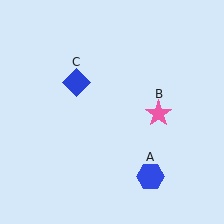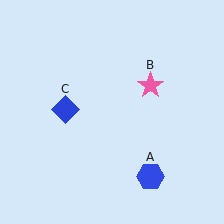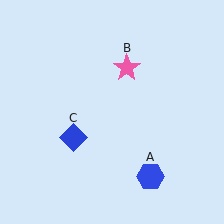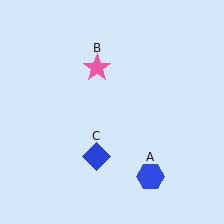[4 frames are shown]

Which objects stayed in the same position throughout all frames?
Blue hexagon (object A) remained stationary.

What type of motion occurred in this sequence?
The pink star (object B), blue diamond (object C) rotated counterclockwise around the center of the scene.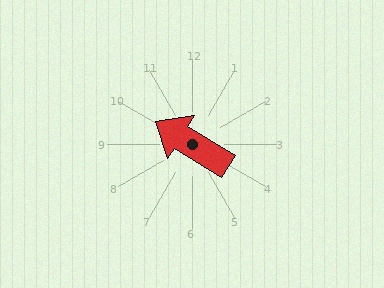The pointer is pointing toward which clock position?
Roughly 10 o'clock.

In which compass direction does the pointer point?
Northwest.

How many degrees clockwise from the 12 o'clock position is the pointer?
Approximately 302 degrees.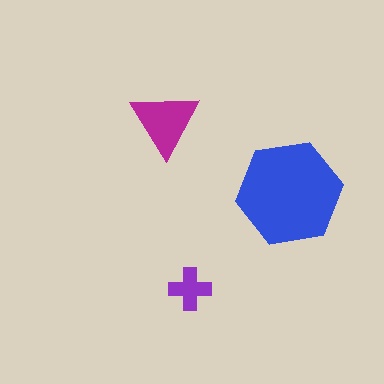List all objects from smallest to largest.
The purple cross, the magenta triangle, the blue hexagon.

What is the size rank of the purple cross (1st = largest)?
3rd.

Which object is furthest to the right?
The blue hexagon is rightmost.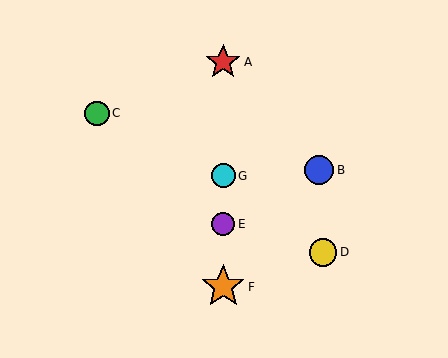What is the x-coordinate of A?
Object A is at x≈223.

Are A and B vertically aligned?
No, A is at x≈223 and B is at x≈319.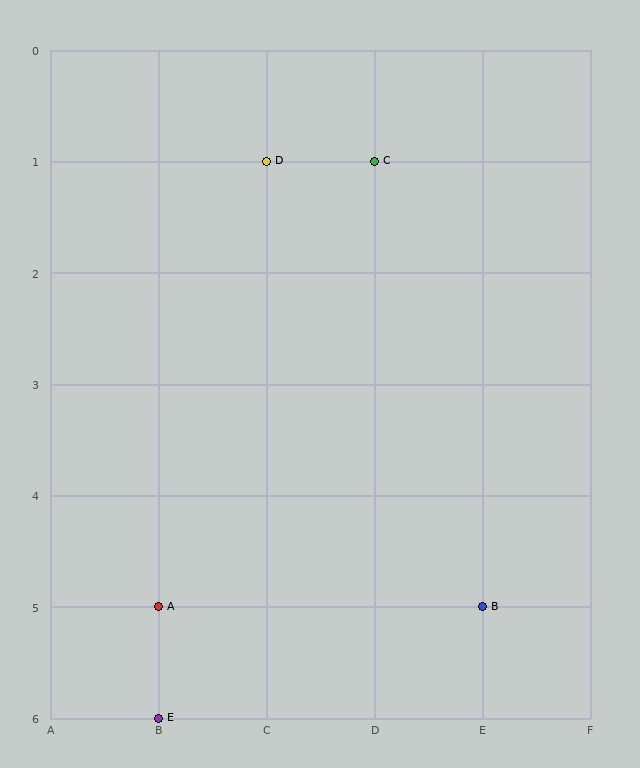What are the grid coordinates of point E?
Point E is at grid coordinates (B, 6).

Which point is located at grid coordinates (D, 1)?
Point C is at (D, 1).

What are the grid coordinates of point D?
Point D is at grid coordinates (C, 1).